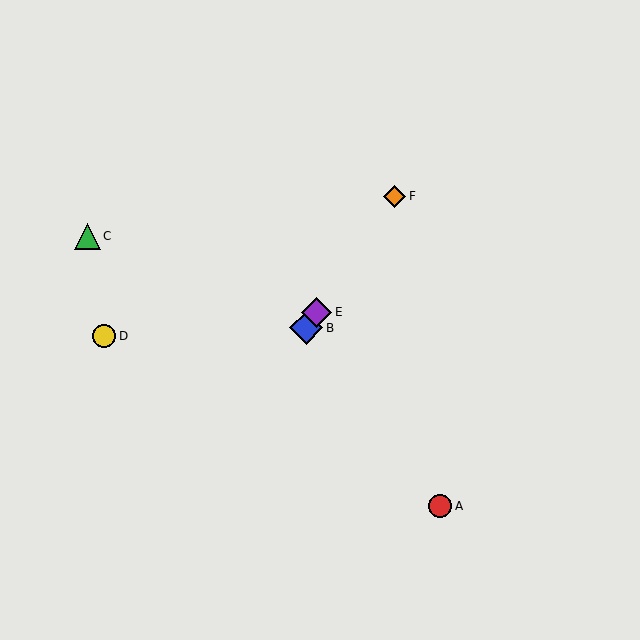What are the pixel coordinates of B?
Object B is at (306, 328).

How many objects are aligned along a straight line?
3 objects (B, E, F) are aligned along a straight line.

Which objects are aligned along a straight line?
Objects B, E, F are aligned along a straight line.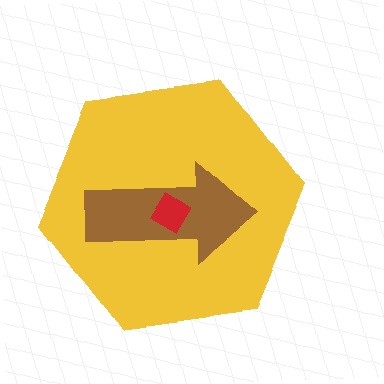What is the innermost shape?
The red diamond.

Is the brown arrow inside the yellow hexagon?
Yes.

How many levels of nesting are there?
3.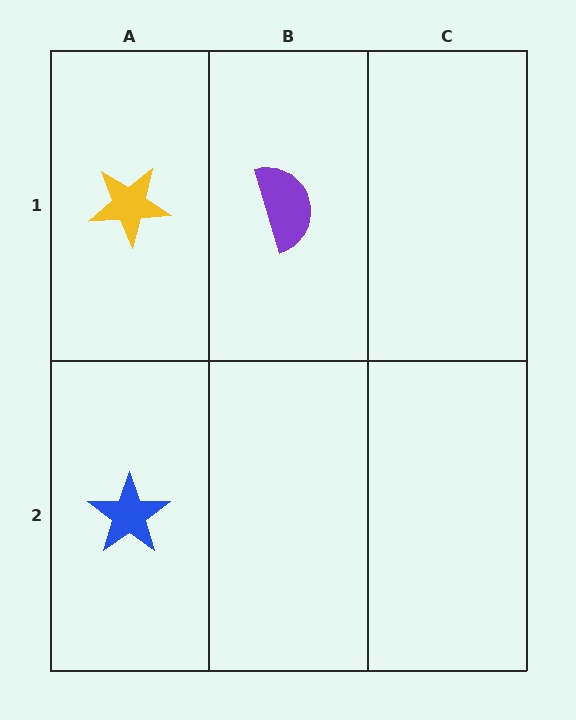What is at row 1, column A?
A yellow star.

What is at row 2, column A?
A blue star.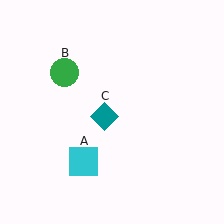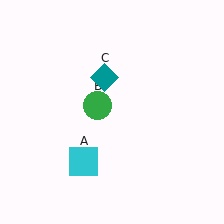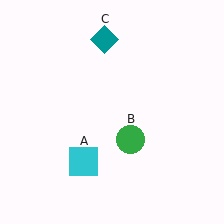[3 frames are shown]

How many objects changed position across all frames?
2 objects changed position: green circle (object B), teal diamond (object C).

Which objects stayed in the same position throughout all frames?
Cyan square (object A) remained stationary.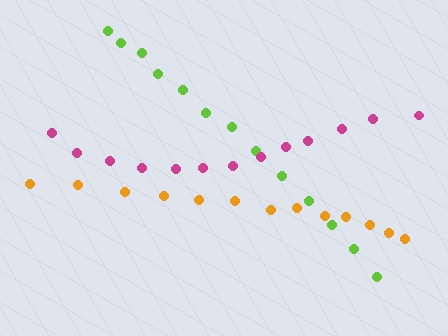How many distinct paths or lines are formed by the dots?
There are 3 distinct paths.